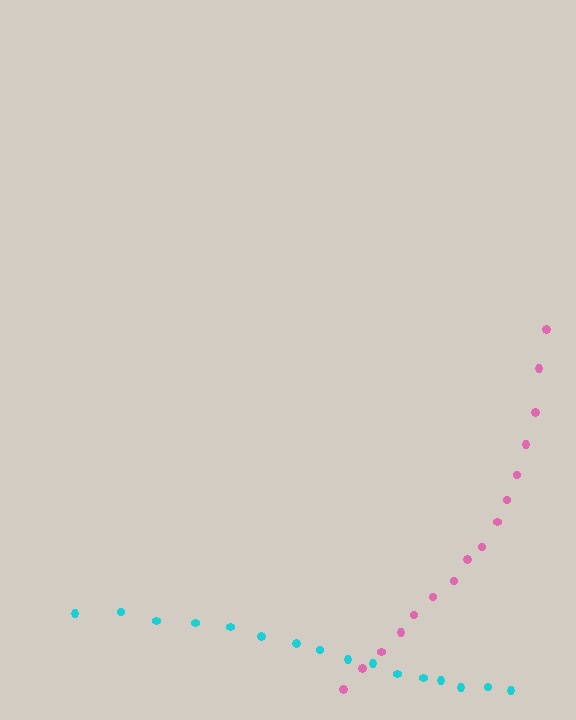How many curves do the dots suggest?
There are 2 distinct paths.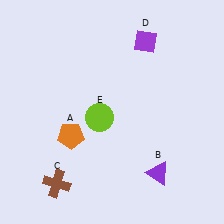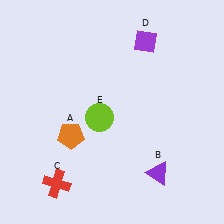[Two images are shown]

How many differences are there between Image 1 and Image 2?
There is 1 difference between the two images.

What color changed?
The cross (C) changed from brown in Image 1 to red in Image 2.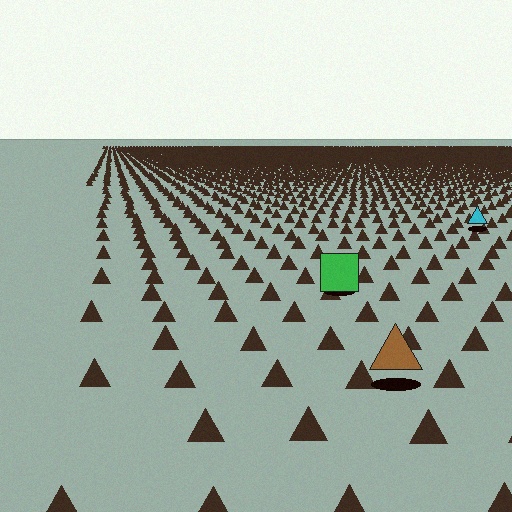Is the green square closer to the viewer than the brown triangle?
No. The brown triangle is closer — you can tell from the texture gradient: the ground texture is coarser near it.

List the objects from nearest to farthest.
From nearest to farthest: the brown triangle, the green square, the cyan triangle.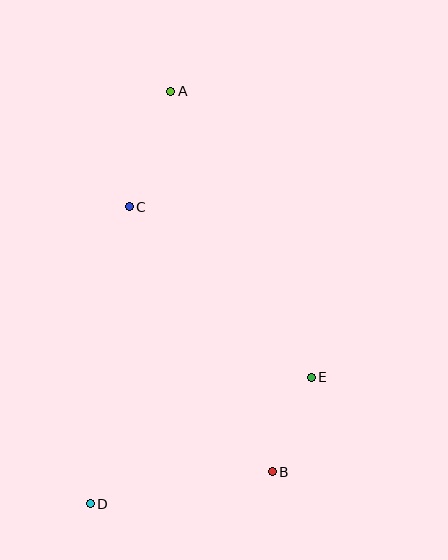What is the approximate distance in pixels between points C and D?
The distance between C and D is approximately 300 pixels.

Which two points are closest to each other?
Points B and E are closest to each other.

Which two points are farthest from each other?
Points A and D are farthest from each other.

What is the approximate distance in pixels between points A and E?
The distance between A and E is approximately 318 pixels.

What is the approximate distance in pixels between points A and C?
The distance between A and C is approximately 122 pixels.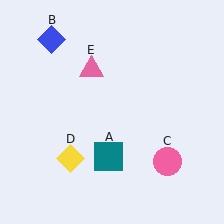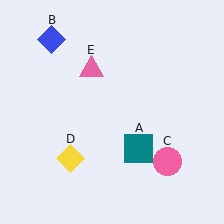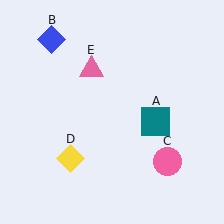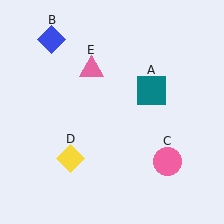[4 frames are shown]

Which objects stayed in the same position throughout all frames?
Blue diamond (object B) and pink circle (object C) and yellow diamond (object D) and pink triangle (object E) remained stationary.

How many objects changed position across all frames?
1 object changed position: teal square (object A).